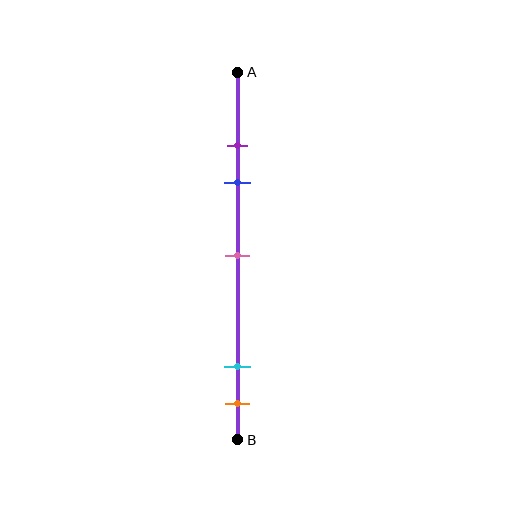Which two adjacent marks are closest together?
The purple and blue marks are the closest adjacent pair.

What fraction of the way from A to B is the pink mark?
The pink mark is approximately 50% (0.5) of the way from A to B.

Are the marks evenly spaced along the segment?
No, the marks are not evenly spaced.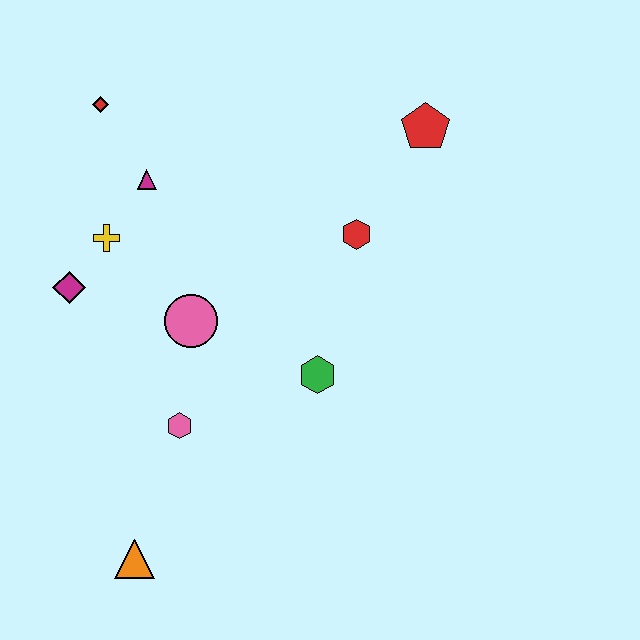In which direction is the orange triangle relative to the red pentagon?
The orange triangle is below the red pentagon.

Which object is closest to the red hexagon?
The red pentagon is closest to the red hexagon.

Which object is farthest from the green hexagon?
The red diamond is farthest from the green hexagon.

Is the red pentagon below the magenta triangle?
No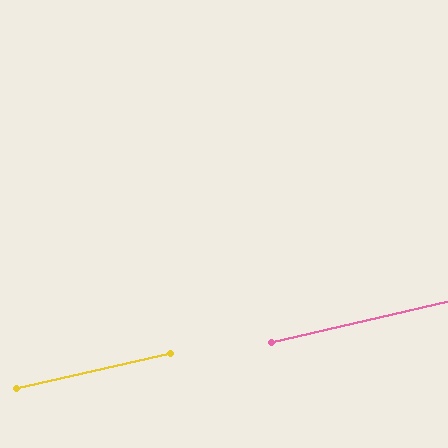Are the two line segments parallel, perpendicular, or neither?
Parallel — their directions differ by only 0.3°.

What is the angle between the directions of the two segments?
Approximately 0 degrees.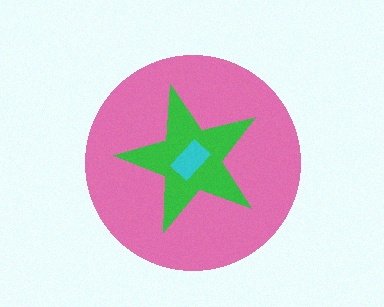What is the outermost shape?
The pink circle.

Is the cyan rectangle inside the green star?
Yes.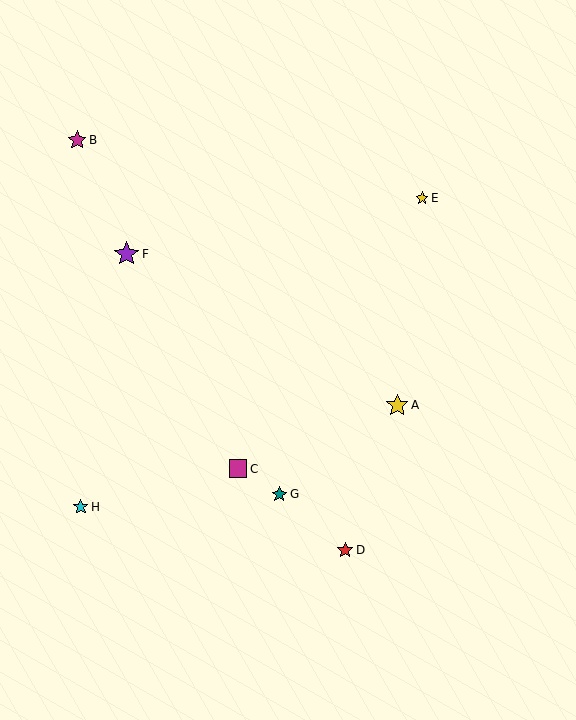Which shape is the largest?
The purple star (labeled F) is the largest.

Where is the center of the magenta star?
The center of the magenta star is at (77, 140).